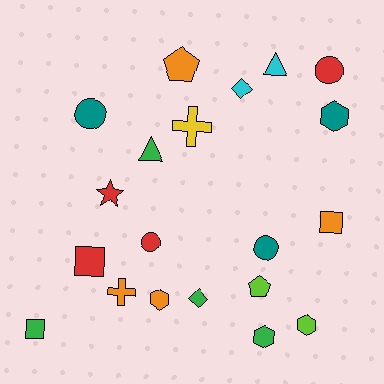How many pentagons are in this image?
There are 2 pentagons.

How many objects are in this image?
There are 20 objects.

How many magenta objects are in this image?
There are no magenta objects.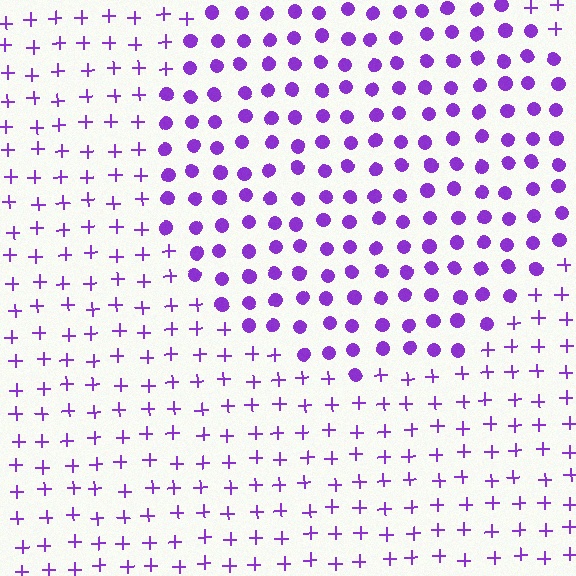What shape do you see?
I see a circle.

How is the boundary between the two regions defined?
The boundary is defined by a change in element shape: circles inside vs. plus signs outside. All elements share the same color and spacing.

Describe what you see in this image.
The image is filled with small purple elements arranged in a uniform grid. A circle-shaped region contains circles, while the surrounding area contains plus signs. The boundary is defined purely by the change in element shape.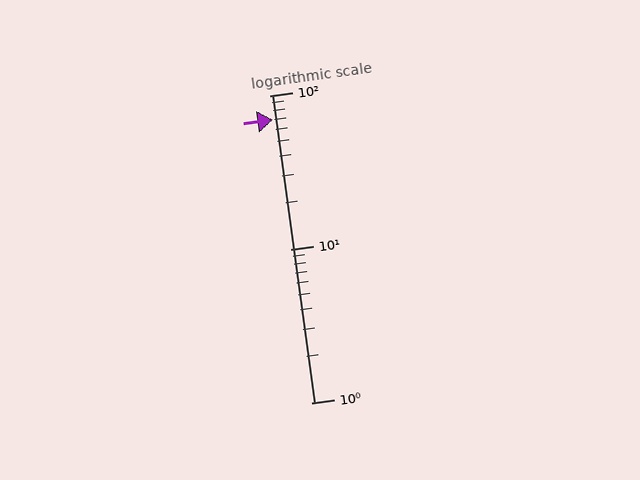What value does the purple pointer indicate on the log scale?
The pointer indicates approximately 69.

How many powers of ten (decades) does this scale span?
The scale spans 2 decades, from 1 to 100.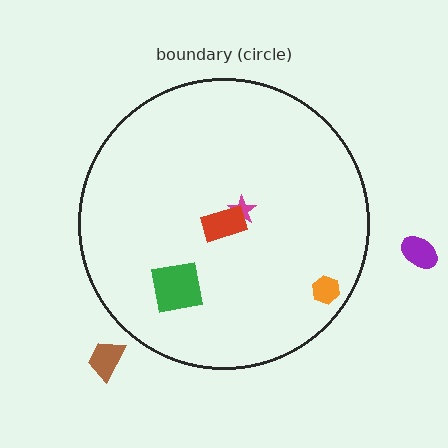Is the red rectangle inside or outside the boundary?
Inside.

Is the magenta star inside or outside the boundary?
Inside.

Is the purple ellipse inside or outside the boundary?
Outside.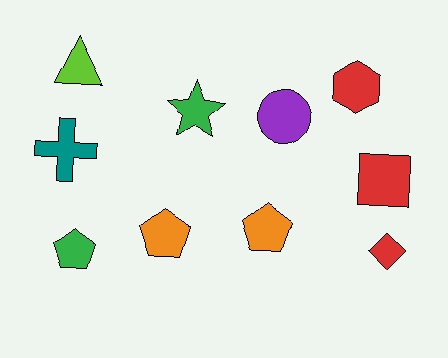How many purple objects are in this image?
There is 1 purple object.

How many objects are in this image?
There are 10 objects.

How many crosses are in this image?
There is 1 cross.